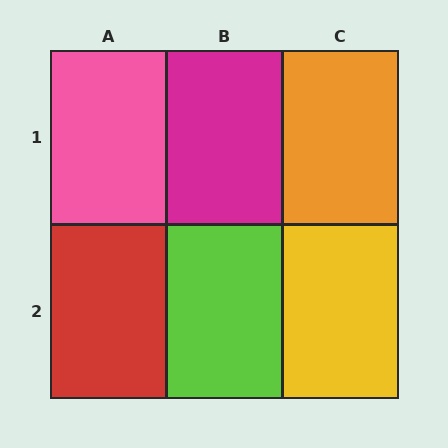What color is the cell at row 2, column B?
Lime.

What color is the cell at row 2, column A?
Red.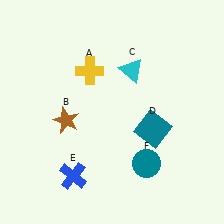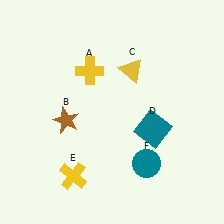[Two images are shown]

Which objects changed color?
C changed from cyan to yellow. E changed from blue to yellow.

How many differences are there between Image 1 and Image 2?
There are 2 differences between the two images.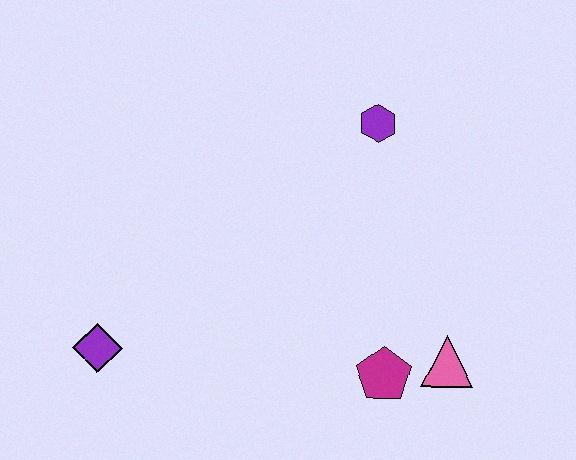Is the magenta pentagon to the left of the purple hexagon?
No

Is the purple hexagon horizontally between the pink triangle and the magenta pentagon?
No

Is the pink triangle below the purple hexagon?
Yes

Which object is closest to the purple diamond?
The magenta pentagon is closest to the purple diamond.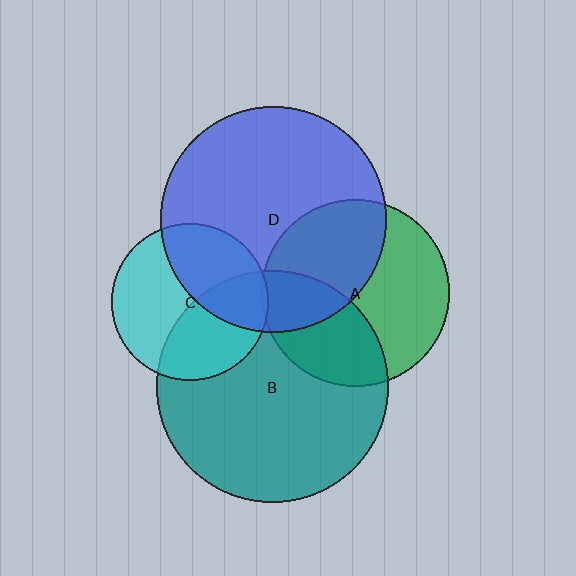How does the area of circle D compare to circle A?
Approximately 1.4 times.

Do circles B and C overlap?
Yes.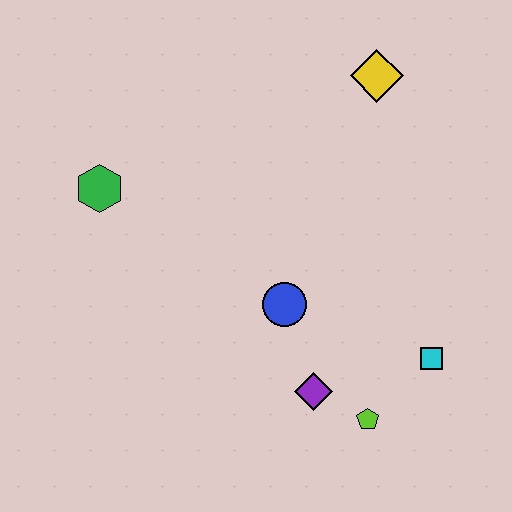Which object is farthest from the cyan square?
The green hexagon is farthest from the cyan square.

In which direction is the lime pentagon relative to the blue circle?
The lime pentagon is below the blue circle.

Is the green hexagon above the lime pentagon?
Yes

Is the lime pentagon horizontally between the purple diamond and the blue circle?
No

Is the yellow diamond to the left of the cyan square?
Yes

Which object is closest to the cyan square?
The lime pentagon is closest to the cyan square.